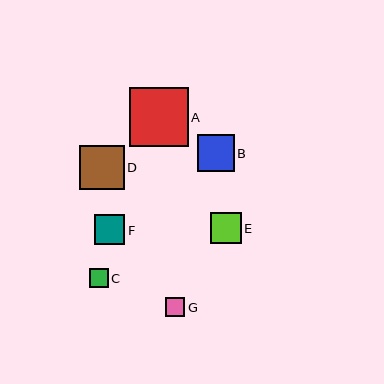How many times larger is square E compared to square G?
Square E is approximately 1.6 times the size of square G.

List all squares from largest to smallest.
From largest to smallest: A, D, B, E, F, G, C.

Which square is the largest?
Square A is the largest with a size of approximately 59 pixels.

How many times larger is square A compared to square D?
Square A is approximately 1.3 times the size of square D.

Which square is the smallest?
Square C is the smallest with a size of approximately 18 pixels.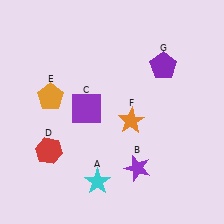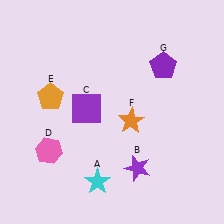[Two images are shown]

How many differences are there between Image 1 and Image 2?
There is 1 difference between the two images.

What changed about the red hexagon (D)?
In Image 1, D is red. In Image 2, it changed to pink.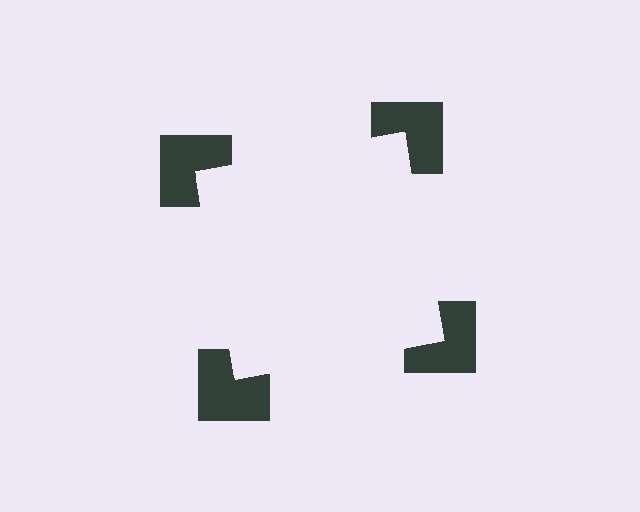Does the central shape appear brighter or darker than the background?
It typically appears slightly brighter than the background, even though no actual brightness change is drawn.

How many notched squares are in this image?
There are 4 — one at each vertex of the illusory square.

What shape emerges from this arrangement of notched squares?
An illusory square — its edges are inferred from the aligned wedge cuts in the notched squares, not physically drawn.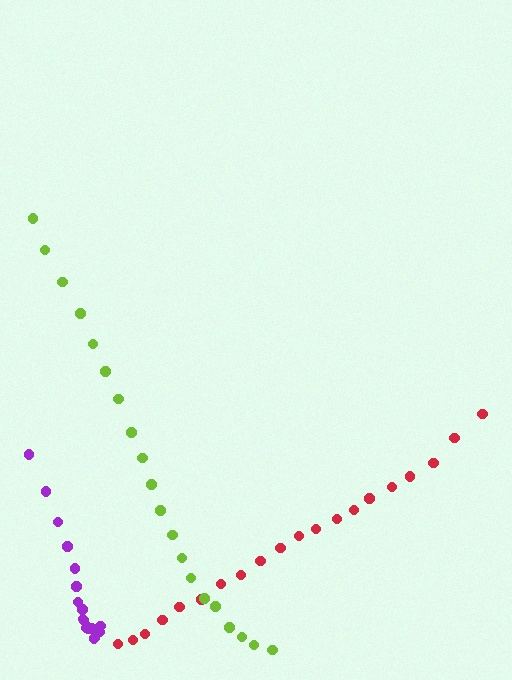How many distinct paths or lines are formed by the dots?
There are 3 distinct paths.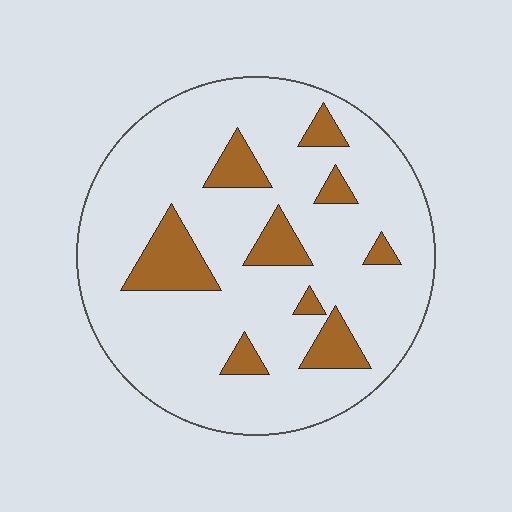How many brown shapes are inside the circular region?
9.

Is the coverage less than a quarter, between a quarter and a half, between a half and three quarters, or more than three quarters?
Less than a quarter.